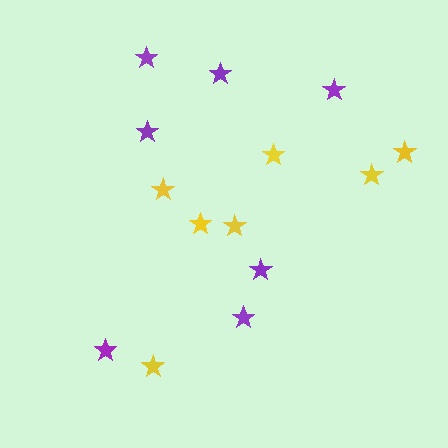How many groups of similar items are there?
There are 2 groups: one group of yellow stars (7) and one group of purple stars (7).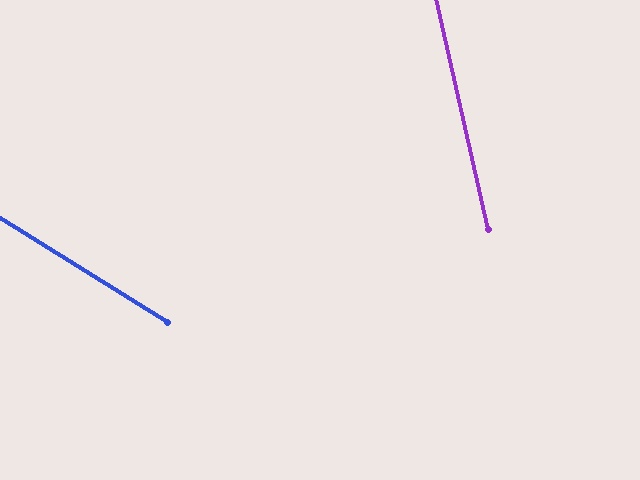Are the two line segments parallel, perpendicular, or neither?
Neither parallel nor perpendicular — they differ by about 46°.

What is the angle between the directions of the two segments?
Approximately 46 degrees.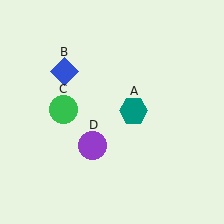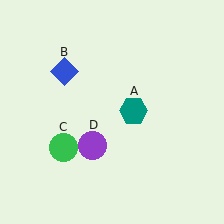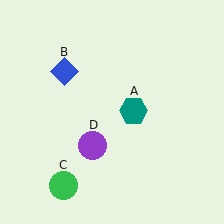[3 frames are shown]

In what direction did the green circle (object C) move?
The green circle (object C) moved down.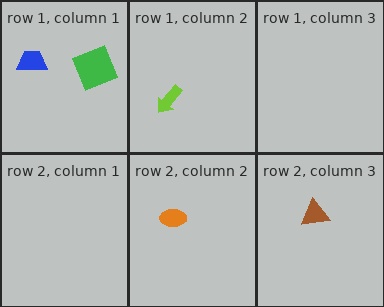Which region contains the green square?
The row 1, column 1 region.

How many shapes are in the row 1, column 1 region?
2.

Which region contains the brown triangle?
The row 2, column 3 region.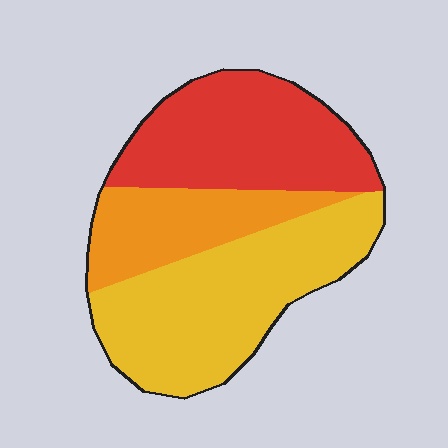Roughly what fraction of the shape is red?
Red covers about 35% of the shape.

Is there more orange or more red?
Red.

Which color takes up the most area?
Yellow, at roughly 45%.